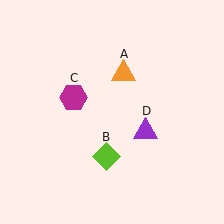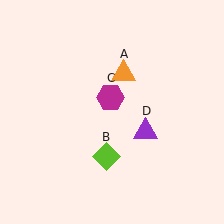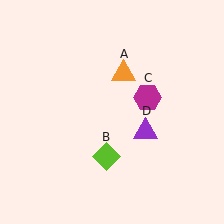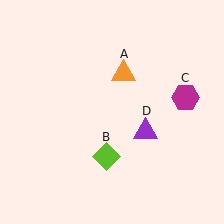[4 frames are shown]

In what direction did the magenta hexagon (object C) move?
The magenta hexagon (object C) moved right.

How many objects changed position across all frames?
1 object changed position: magenta hexagon (object C).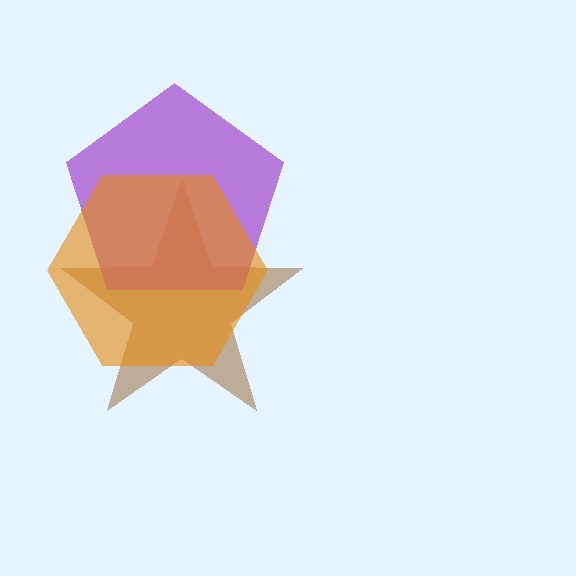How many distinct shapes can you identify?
There are 3 distinct shapes: a brown star, a purple pentagon, an orange hexagon.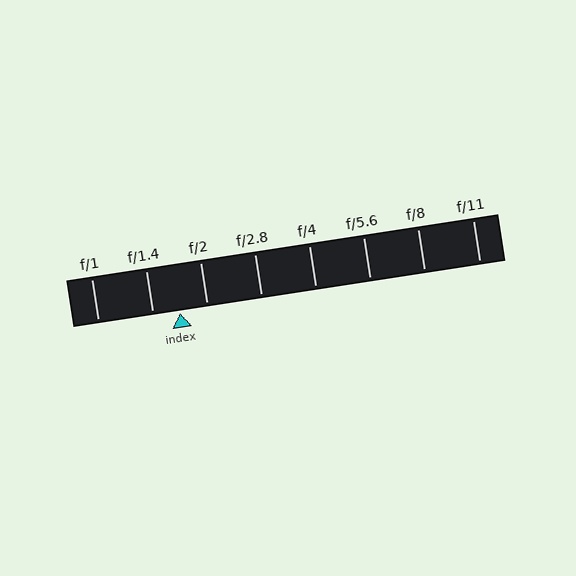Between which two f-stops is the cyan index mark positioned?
The index mark is between f/1.4 and f/2.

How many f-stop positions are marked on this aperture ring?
There are 8 f-stop positions marked.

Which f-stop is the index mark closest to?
The index mark is closest to f/1.4.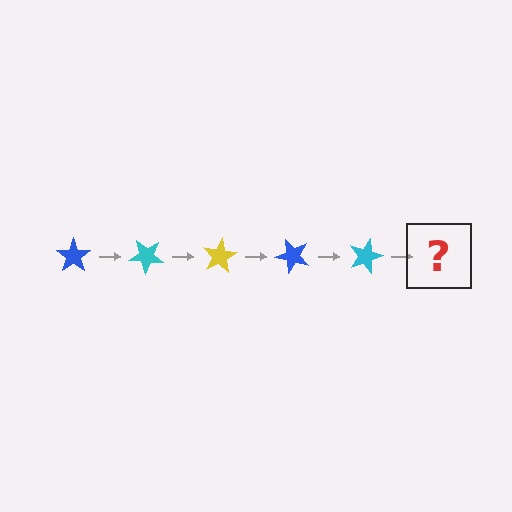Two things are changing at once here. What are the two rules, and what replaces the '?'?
The two rules are that it rotates 40 degrees each step and the color cycles through blue, cyan, and yellow. The '?' should be a yellow star, rotated 200 degrees from the start.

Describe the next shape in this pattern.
It should be a yellow star, rotated 200 degrees from the start.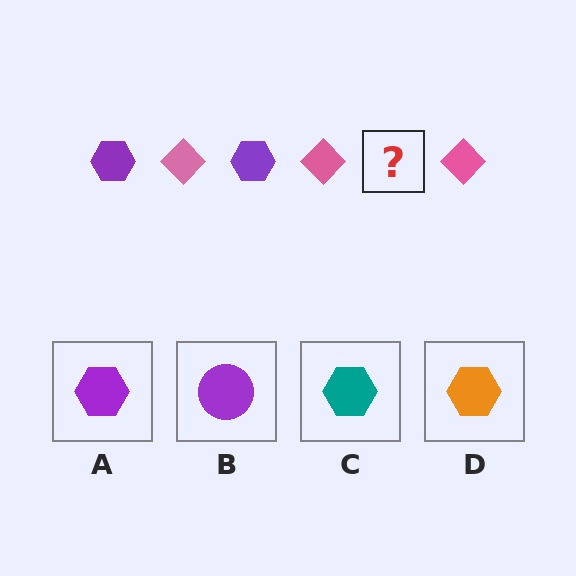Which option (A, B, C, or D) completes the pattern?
A.